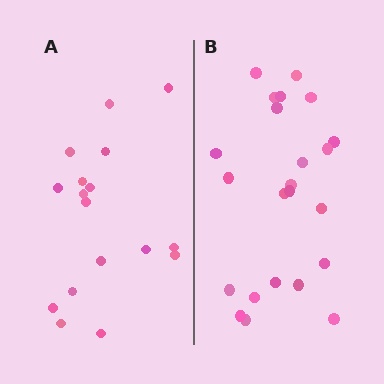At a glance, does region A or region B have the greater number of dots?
Region B (the right region) has more dots.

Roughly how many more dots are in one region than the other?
Region B has about 6 more dots than region A.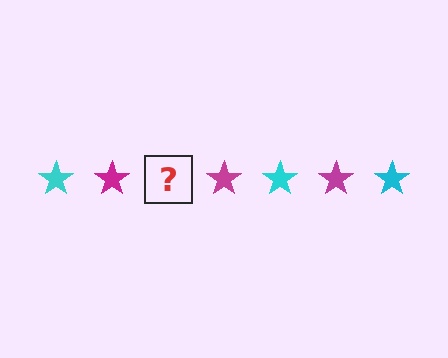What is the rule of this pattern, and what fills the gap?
The rule is that the pattern cycles through cyan, magenta stars. The gap should be filled with a cyan star.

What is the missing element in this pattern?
The missing element is a cyan star.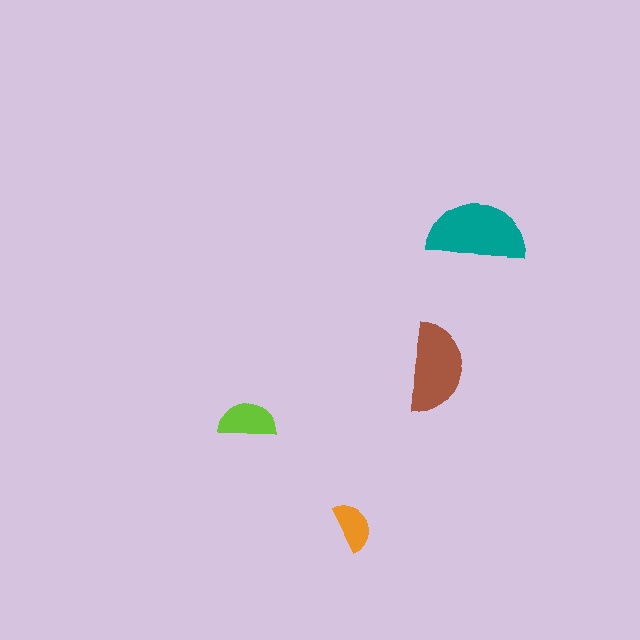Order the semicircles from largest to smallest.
the teal one, the brown one, the lime one, the orange one.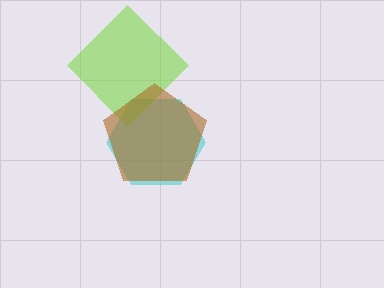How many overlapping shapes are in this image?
There are 3 overlapping shapes in the image.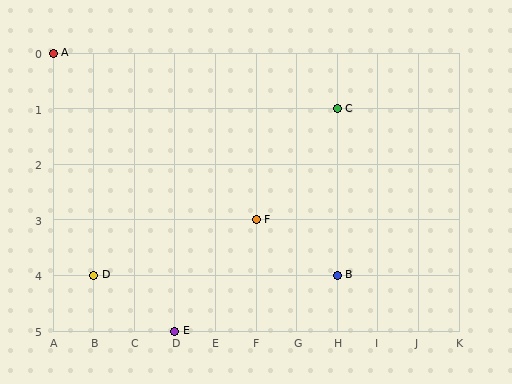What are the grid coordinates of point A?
Point A is at grid coordinates (A, 0).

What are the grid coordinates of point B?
Point B is at grid coordinates (H, 4).